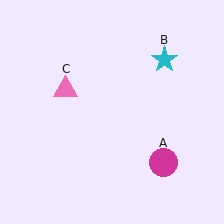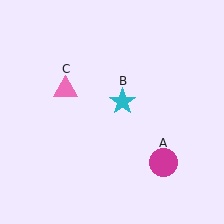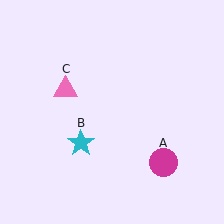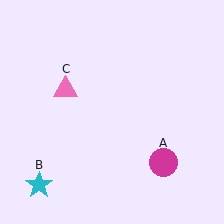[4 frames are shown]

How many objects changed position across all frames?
1 object changed position: cyan star (object B).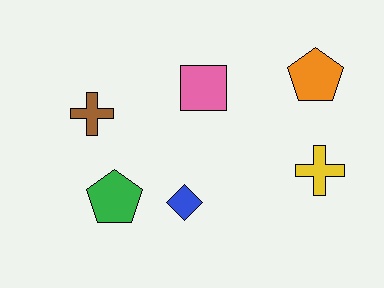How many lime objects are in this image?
There are no lime objects.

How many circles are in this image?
There are no circles.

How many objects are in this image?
There are 6 objects.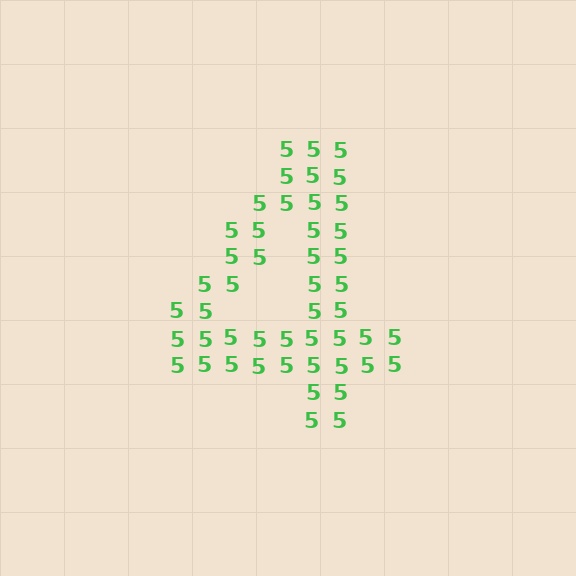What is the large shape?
The large shape is the digit 4.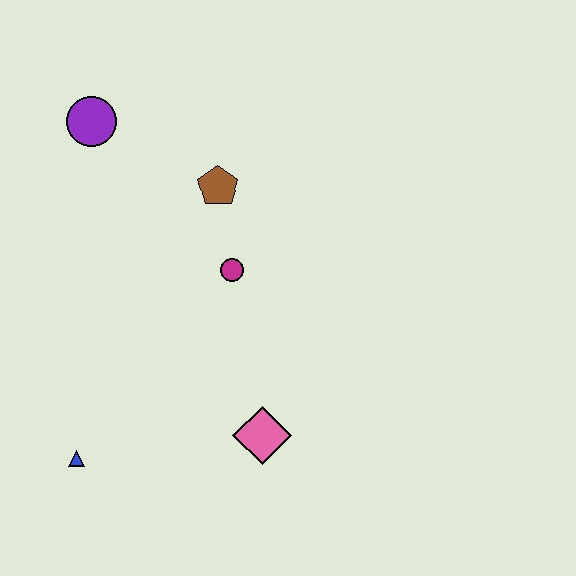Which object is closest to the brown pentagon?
The magenta circle is closest to the brown pentagon.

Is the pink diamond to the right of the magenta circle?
Yes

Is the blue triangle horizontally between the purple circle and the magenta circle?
No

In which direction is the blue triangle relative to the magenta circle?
The blue triangle is below the magenta circle.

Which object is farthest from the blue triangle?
The purple circle is farthest from the blue triangle.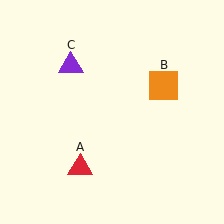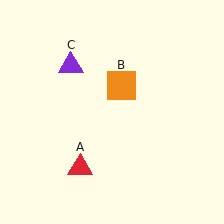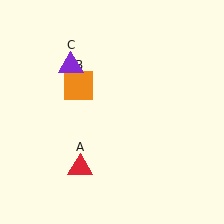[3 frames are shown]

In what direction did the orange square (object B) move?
The orange square (object B) moved left.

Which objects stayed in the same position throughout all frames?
Red triangle (object A) and purple triangle (object C) remained stationary.